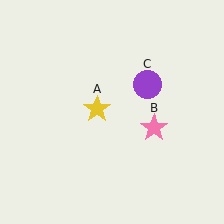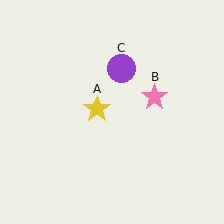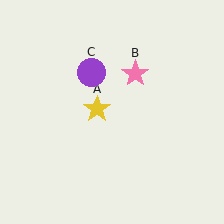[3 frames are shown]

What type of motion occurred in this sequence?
The pink star (object B), purple circle (object C) rotated counterclockwise around the center of the scene.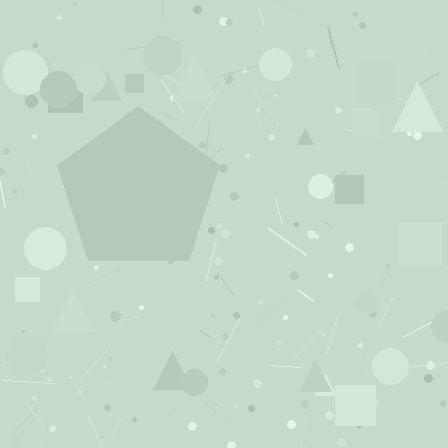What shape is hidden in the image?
A pentagon is hidden in the image.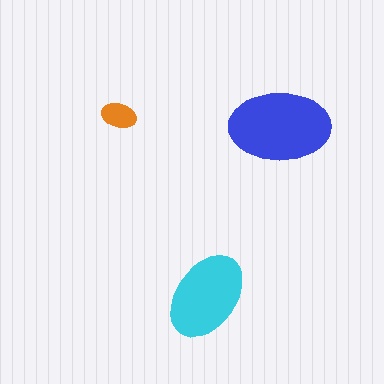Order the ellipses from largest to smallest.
the blue one, the cyan one, the orange one.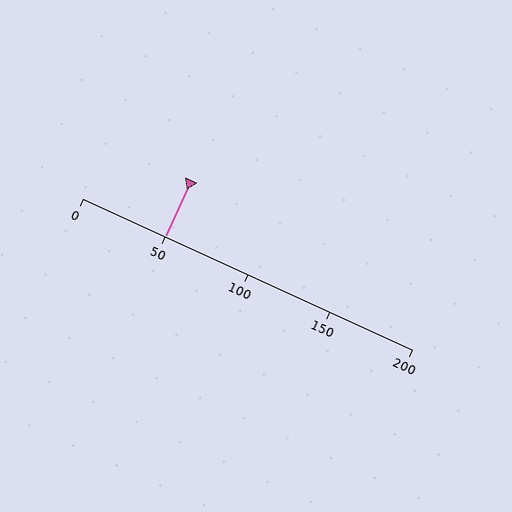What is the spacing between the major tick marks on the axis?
The major ticks are spaced 50 apart.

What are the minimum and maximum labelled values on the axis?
The axis runs from 0 to 200.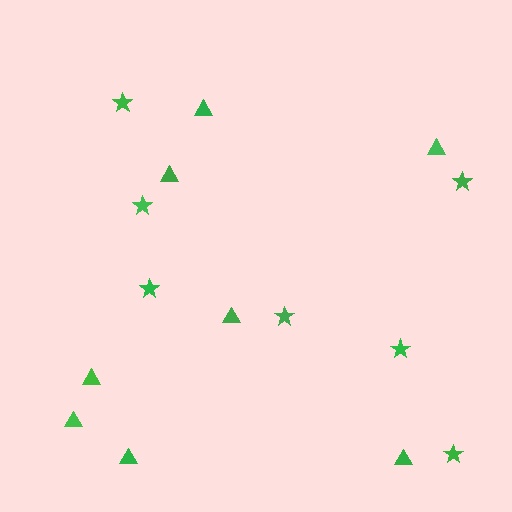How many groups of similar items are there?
There are 2 groups: one group of stars (7) and one group of triangles (8).